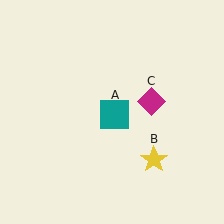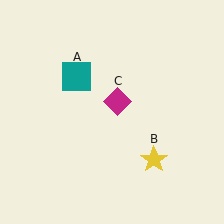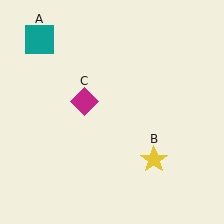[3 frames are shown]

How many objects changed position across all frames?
2 objects changed position: teal square (object A), magenta diamond (object C).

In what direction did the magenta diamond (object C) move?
The magenta diamond (object C) moved left.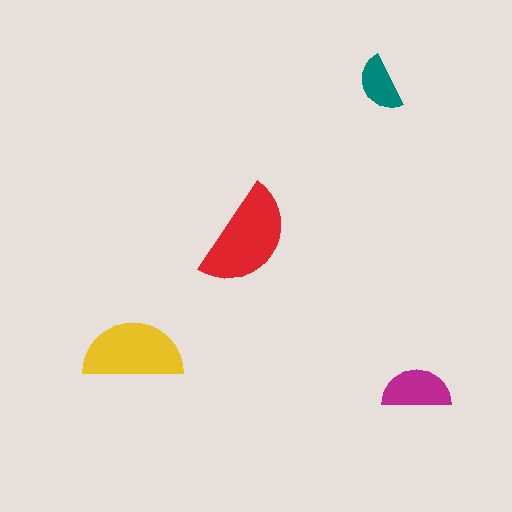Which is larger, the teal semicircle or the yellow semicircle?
The yellow one.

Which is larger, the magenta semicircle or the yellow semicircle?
The yellow one.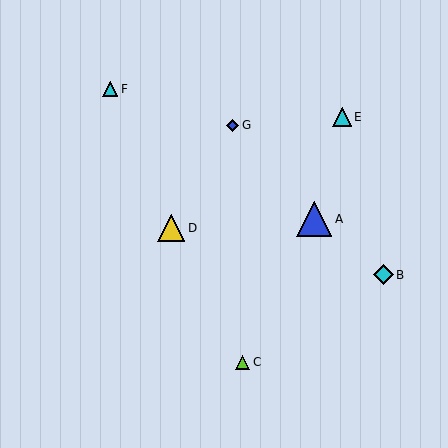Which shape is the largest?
The blue triangle (labeled A) is the largest.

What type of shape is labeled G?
Shape G is a blue diamond.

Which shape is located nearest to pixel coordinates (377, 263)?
The cyan diamond (labeled B) at (383, 275) is nearest to that location.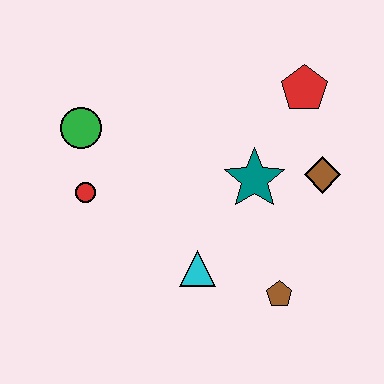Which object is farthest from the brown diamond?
The green circle is farthest from the brown diamond.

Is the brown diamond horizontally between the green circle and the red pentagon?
No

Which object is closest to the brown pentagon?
The cyan triangle is closest to the brown pentagon.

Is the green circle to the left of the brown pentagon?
Yes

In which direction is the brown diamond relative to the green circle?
The brown diamond is to the right of the green circle.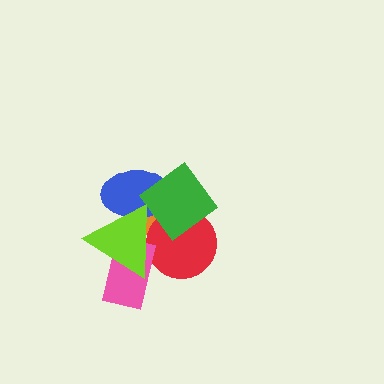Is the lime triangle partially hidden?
No, no other shape covers it.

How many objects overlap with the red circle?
4 objects overlap with the red circle.